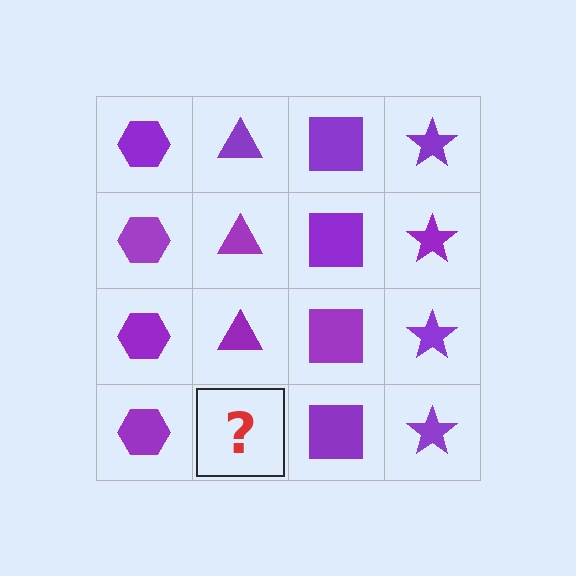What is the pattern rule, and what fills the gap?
The rule is that each column has a consistent shape. The gap should be filled with a purple triangle.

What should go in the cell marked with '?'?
The missing cell should contain a purple triangle.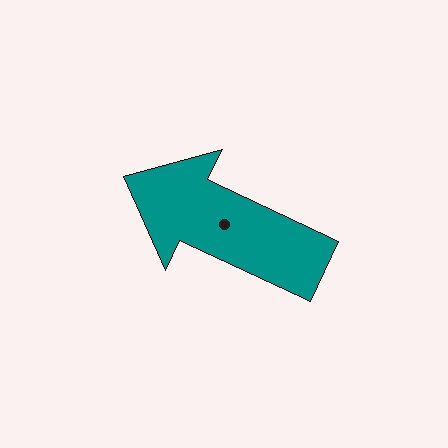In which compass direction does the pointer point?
Northwest.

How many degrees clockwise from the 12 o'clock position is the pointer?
Approximately 295 degrees.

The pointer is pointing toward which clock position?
Roughly 10 o'clock.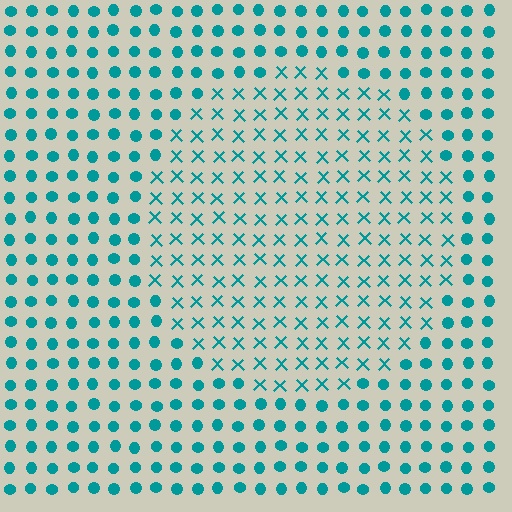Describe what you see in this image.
The image is filled with small teal elements arranged in a uniform grid. A circle-shaped region contains X marks, while the surrounding area contains circles. The boundary is defined purely by the change in element shape.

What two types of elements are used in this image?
The image uses X marks inside the circle region and circles outside it.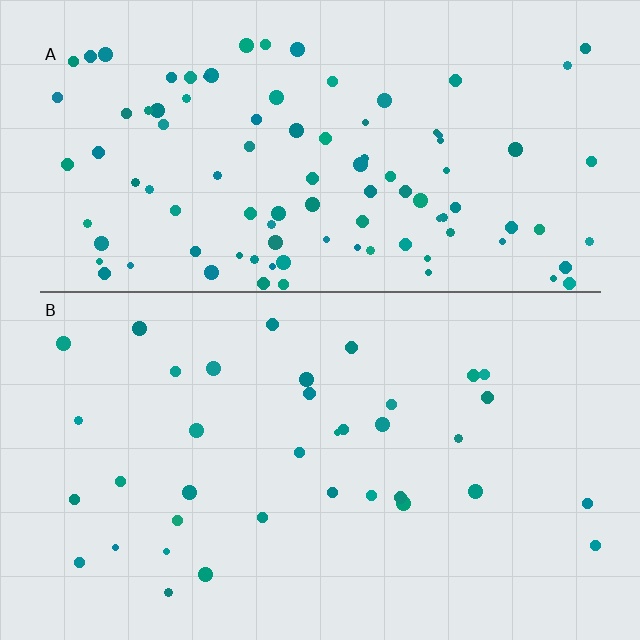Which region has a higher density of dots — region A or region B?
A (the top).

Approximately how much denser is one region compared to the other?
Approximately 2.8× — region A over region B.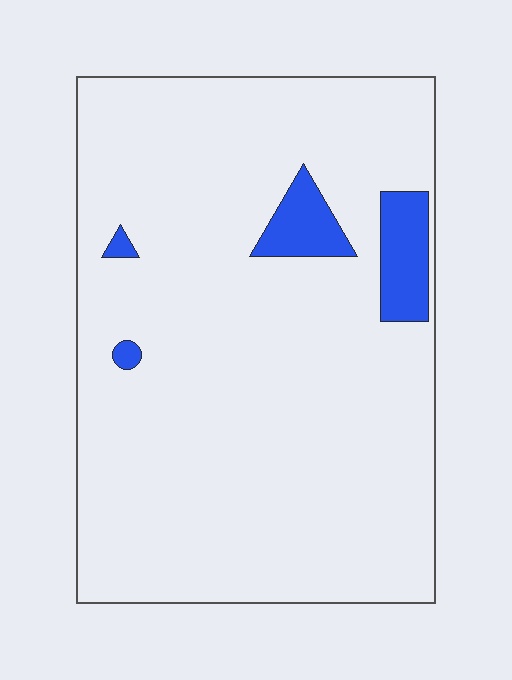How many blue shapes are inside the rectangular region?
4.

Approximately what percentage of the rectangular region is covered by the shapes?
Approximately 5%.